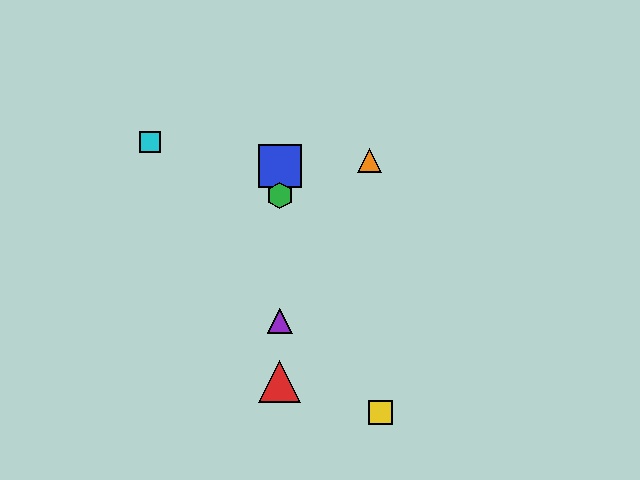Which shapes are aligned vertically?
The red triangle, the blue square, the green hexagon, the purple triangle are aligned vertically.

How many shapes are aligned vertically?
4 shapes (the red triangle, the blue square, the green hexagon, the purple triangle) are aligned vertically.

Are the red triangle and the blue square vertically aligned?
Yes, both are at x≈280.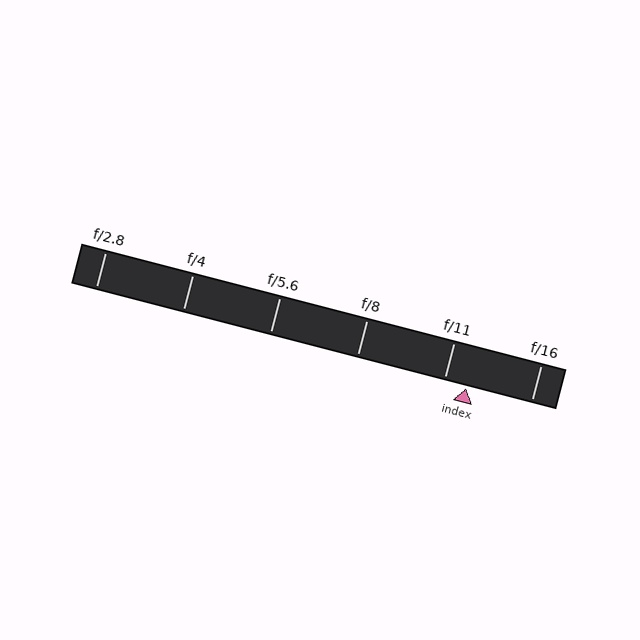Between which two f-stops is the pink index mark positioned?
The index mark is between f/11 and f/16.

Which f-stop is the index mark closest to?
The index mark is closest to f/11.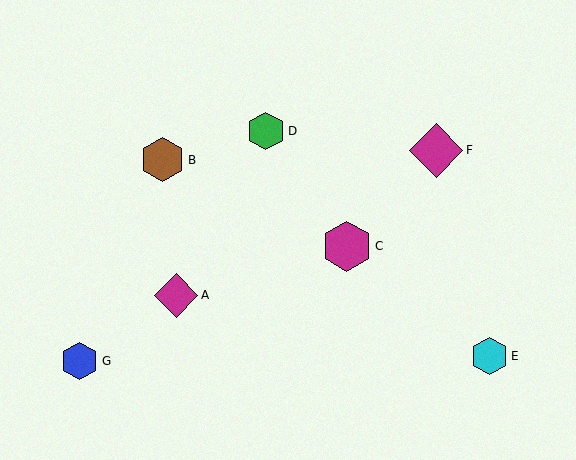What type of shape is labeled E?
Shape E is a cyan hexagon.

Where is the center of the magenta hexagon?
The center of the magenta hexagon is at (347, 246).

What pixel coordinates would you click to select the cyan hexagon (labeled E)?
Click at (490, 356) to select the cyan hexagon E.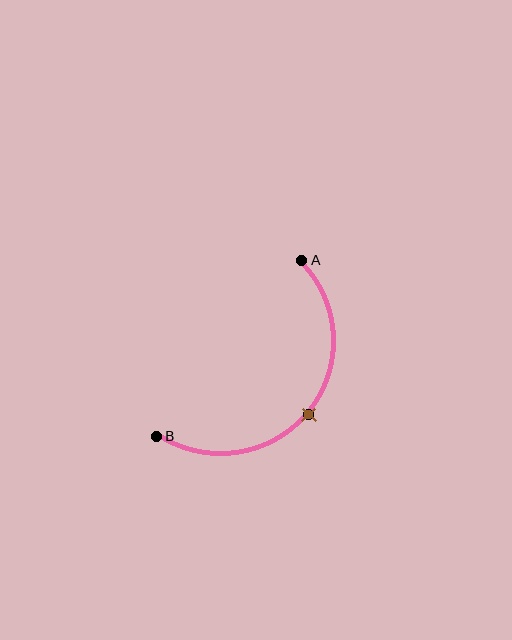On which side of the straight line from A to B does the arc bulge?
The arc bulges below and to the right of the straight line connecting A and B.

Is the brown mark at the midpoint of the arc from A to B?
Yes. The brown mark lies on the arc at equal arc-length from both A and B — it is the arc midpoint.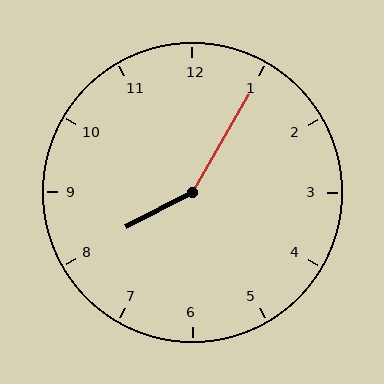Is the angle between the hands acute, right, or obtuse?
It is obtuse.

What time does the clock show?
8:05.